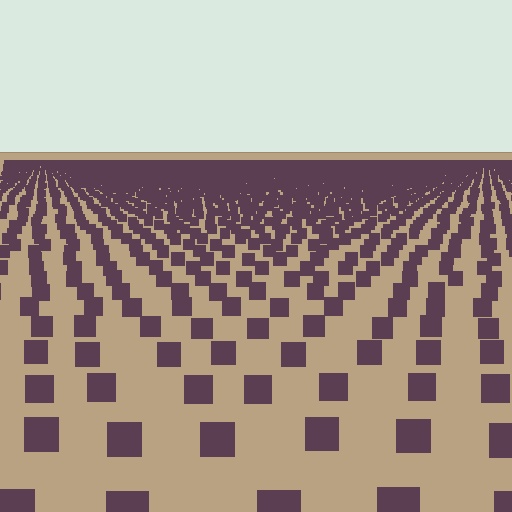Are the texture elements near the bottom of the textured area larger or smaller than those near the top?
Larger. Near the bottom, elements are closer to the viewer and appear at a bigger on-screen size.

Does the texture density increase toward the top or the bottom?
Density increases toward the top.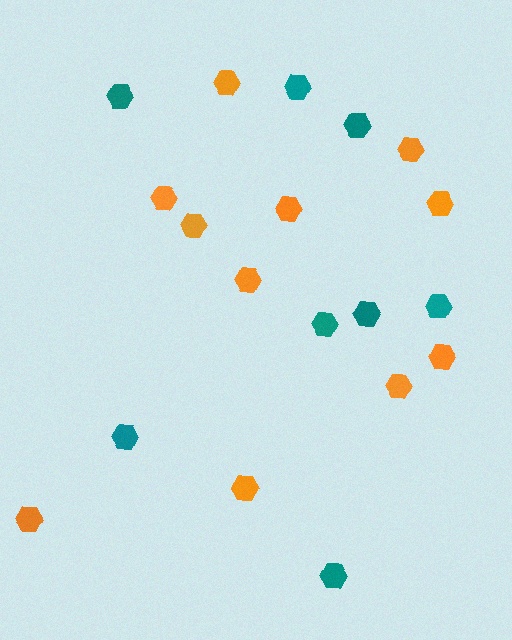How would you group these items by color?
There are 2 groups: one group of teal hexagons (8) and one group of orange hexagons (11).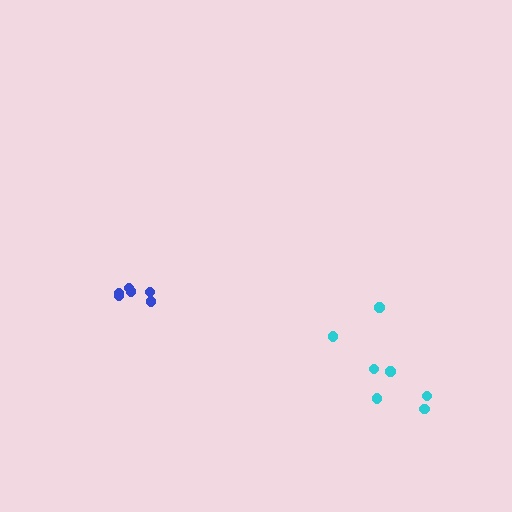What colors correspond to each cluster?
The clusters are colored: cyan, blue.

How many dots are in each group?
Group 1: 7 dots, Group 2: 6 dots (13 total).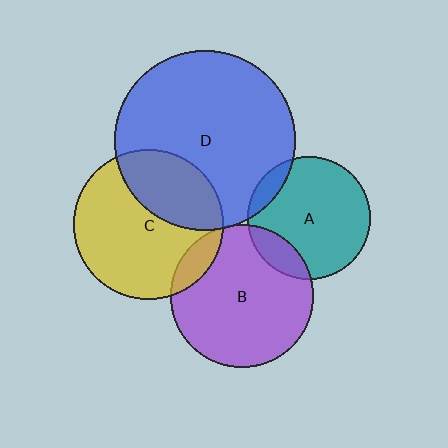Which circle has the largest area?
Circle D (blue).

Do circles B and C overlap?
Yes.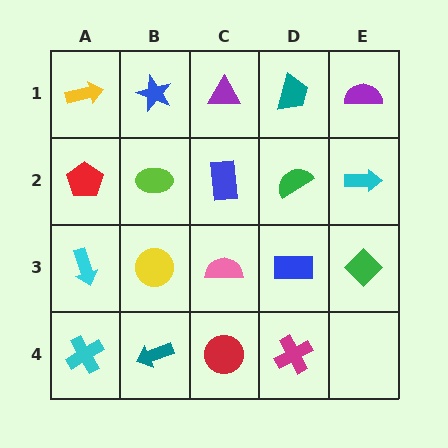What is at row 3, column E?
A green diamond.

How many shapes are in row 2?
5 shapes.